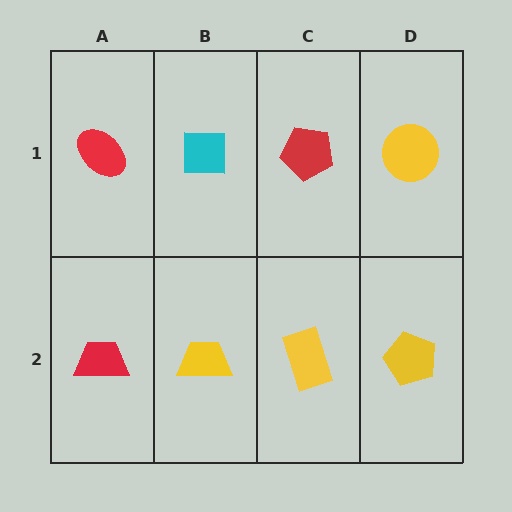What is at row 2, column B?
A yellow trapezoid.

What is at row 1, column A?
A red ellipse.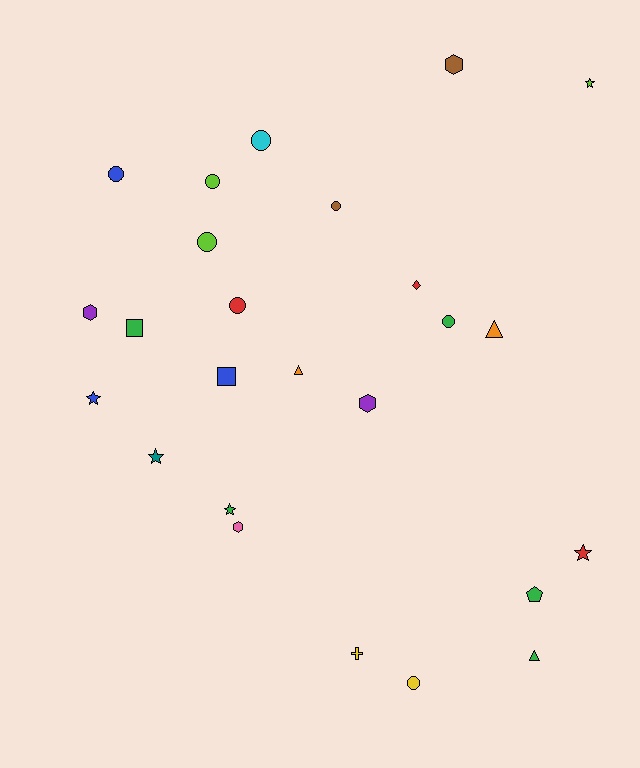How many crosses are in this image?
There is 1 cross.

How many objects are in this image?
There are 25 objects.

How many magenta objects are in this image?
There are no magenta objects.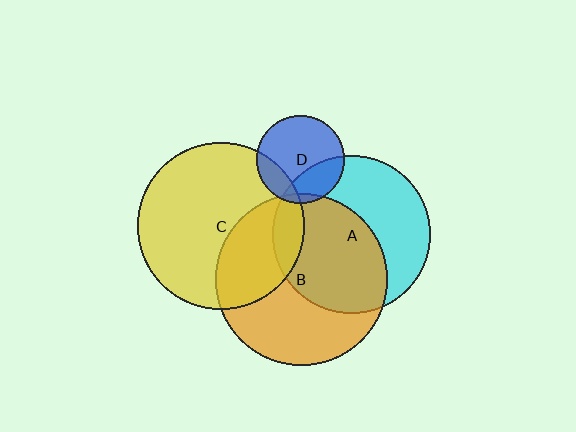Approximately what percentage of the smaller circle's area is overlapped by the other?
Approximately 30%.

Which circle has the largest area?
Circle B (orange).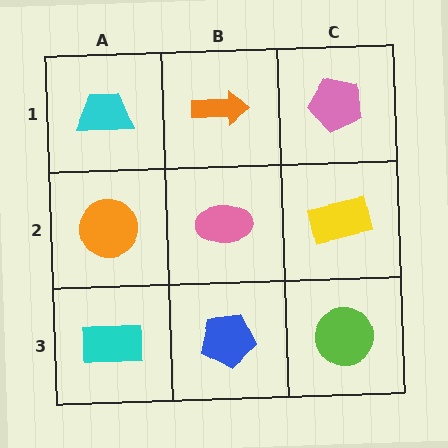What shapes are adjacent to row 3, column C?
A yellow rectangle (row 2, column C), a blue pentagon (row 3, column B).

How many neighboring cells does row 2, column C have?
3.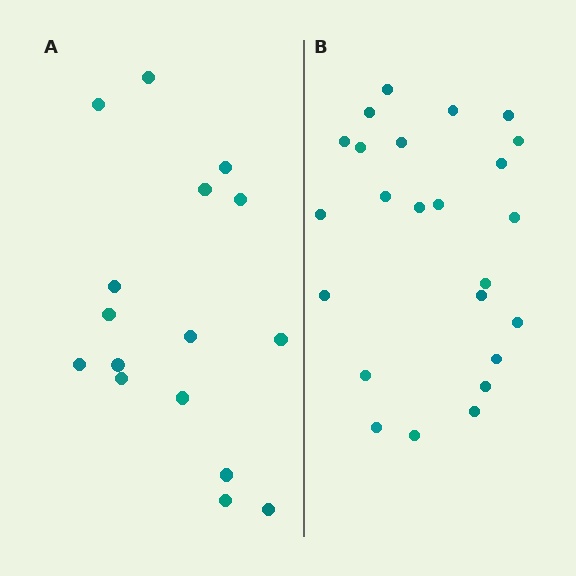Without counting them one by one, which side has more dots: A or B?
Region B (the right region) has more dots.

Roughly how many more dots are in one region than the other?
Region B has roughly 8 or so more dots than region A.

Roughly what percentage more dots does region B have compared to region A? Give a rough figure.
About 50% more.